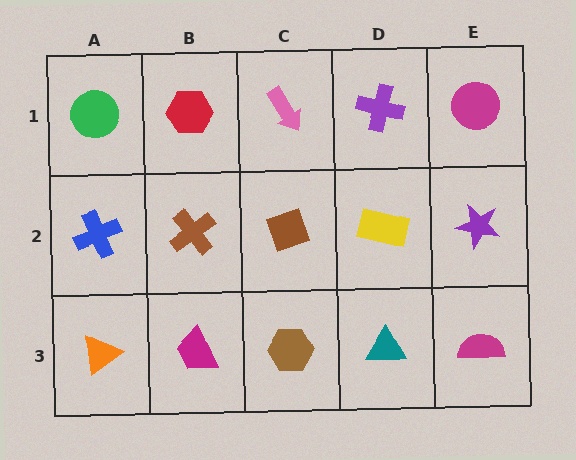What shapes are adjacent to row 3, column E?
A purple star (row 2, column E), a teal triangle (row 3, column D).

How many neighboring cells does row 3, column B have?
3.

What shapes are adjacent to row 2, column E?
A magenta circle (row 1, column E), a magenta semicircle (row 3, column E), a yellow rectangle (row 2, column D).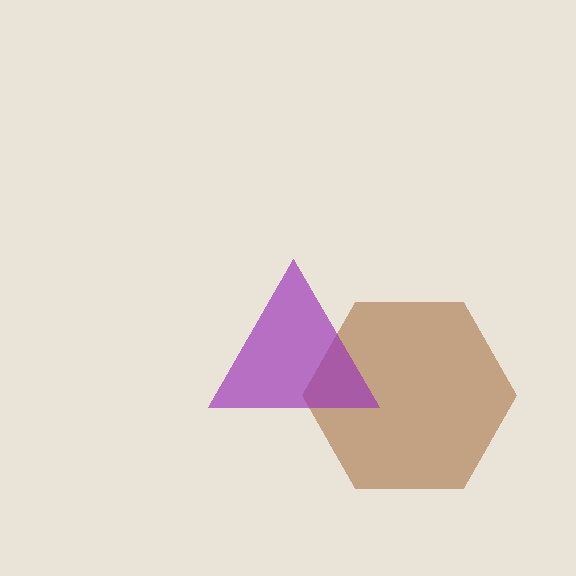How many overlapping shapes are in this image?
There are 2 overlapping shapes in the image.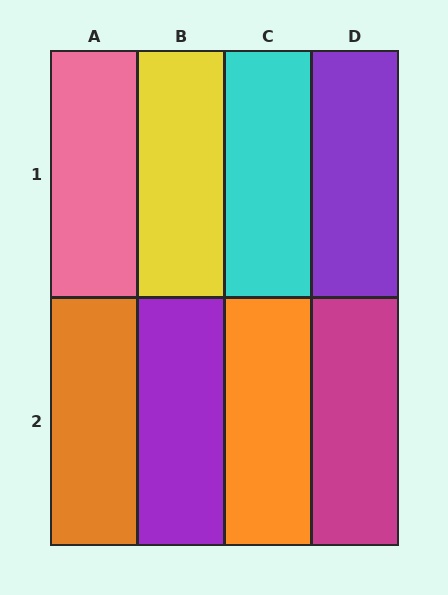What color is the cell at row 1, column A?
Pink.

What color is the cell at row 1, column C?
Cyan.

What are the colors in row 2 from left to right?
Orange, purple, orange, magenta.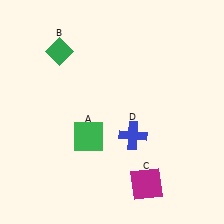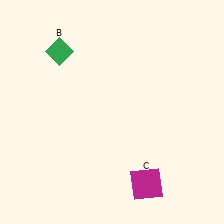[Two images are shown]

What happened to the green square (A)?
The green square (A) was removed in Image 2. It was in the bottom-left area of Image 1.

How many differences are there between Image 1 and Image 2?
There are 2 differences between the two images.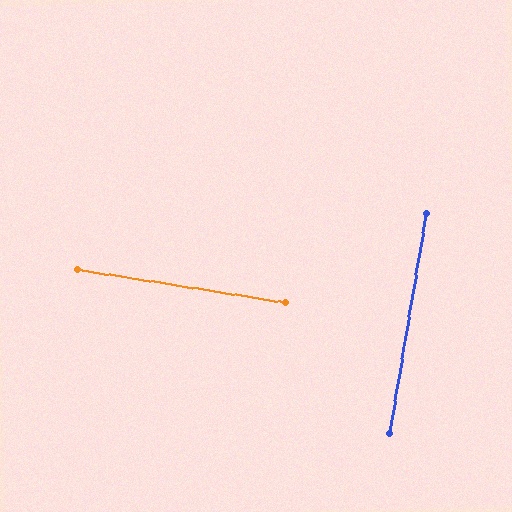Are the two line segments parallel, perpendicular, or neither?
Perpendicular — they meet at approximately 90°.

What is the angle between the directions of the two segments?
Approximately 90 degrees.